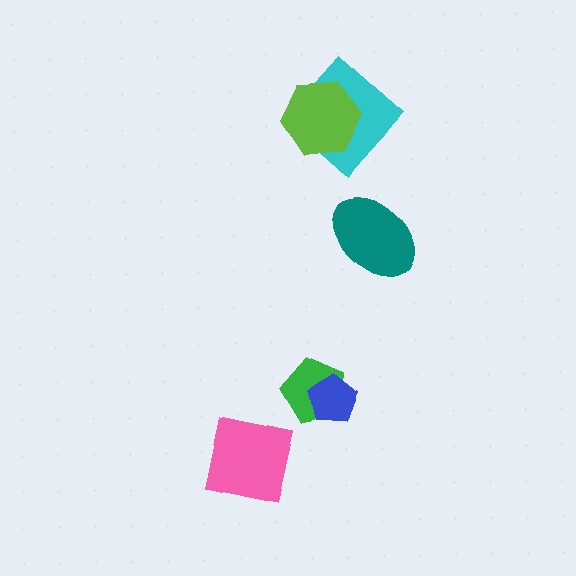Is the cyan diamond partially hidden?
Yes, it is partially covered by another shape.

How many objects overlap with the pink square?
0 objects overlap with the pink square.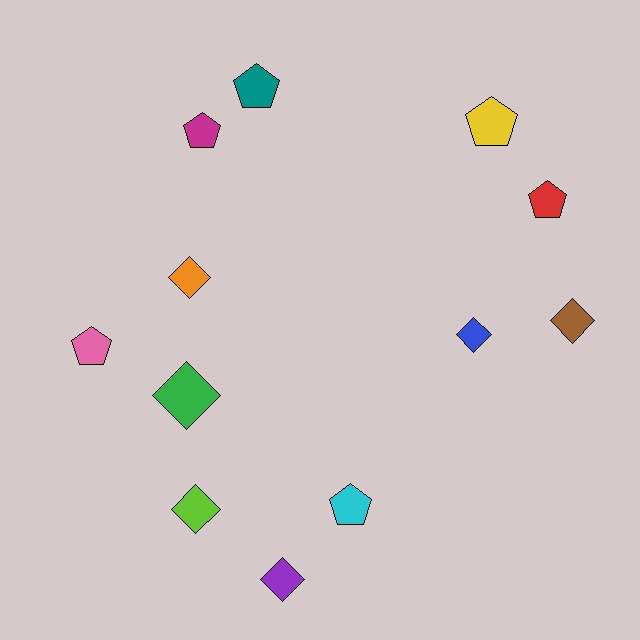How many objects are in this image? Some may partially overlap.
There are 12 objects.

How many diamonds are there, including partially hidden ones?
There are 6 diamonds.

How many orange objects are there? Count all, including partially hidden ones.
There is 1 orange object.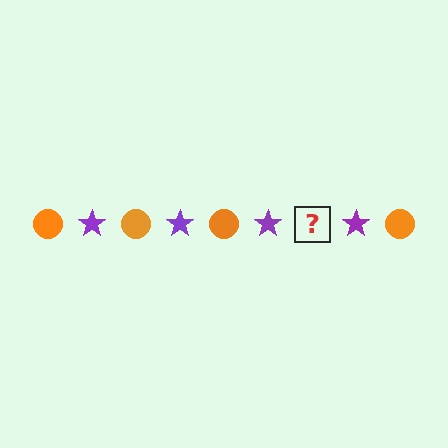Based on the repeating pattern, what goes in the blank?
The blank should be an orange circle.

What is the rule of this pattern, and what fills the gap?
The rule is that the pattern alternates between orange circle and purple star. The gap should be filled with an orange circle.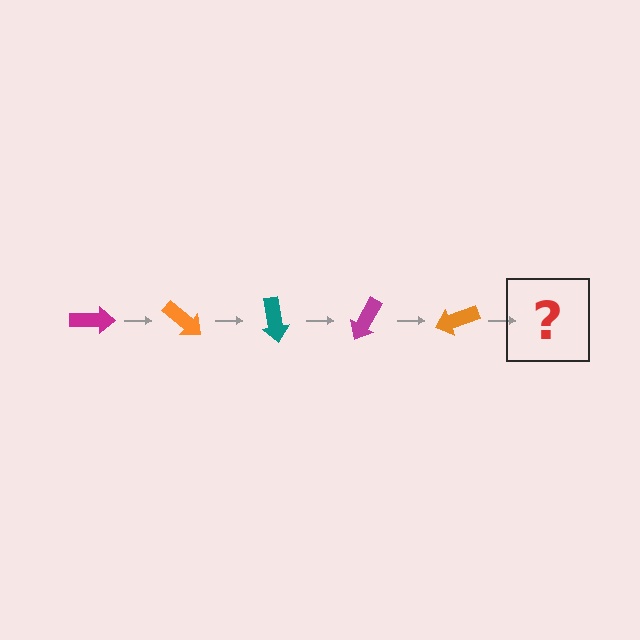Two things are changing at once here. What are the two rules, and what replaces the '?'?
The two rules are that it rotates 40 degrees each step and the color cycles through magenta, orange, and teal. The '?' should be a teal arrow, rotated 200 degrees from the start.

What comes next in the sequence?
The next element should be a teal arrow, rotated 200 degrees from the start.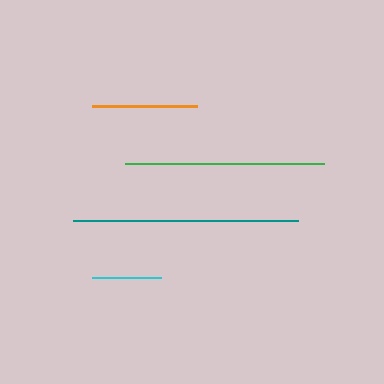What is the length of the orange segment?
The orange segment is approximately 105 pixels long.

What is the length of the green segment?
The green segment is approximately 198 pixels long.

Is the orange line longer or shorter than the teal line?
The teal line is longer than the orange line.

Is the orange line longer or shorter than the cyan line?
The orange line is longer than the cyan line.